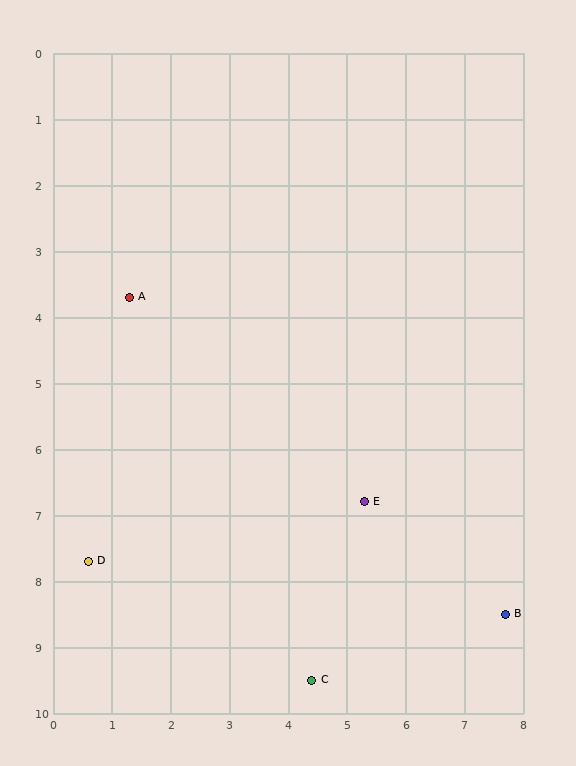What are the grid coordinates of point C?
Point C is at approximately (4.4, 9.5).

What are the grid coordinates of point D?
Point D is at approximately (0.6, 7.7).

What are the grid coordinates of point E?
Point E is at approximately (5.3, 6.8).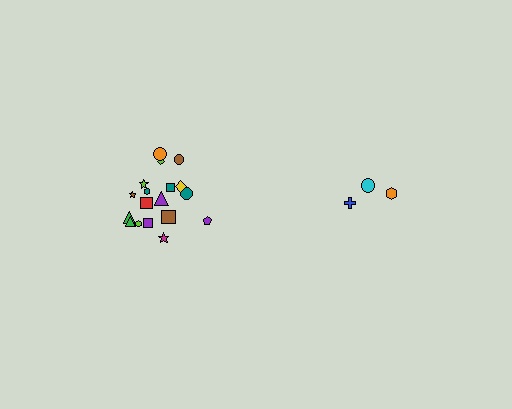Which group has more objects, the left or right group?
The left group.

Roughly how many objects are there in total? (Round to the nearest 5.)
Roughly 20 objects in total.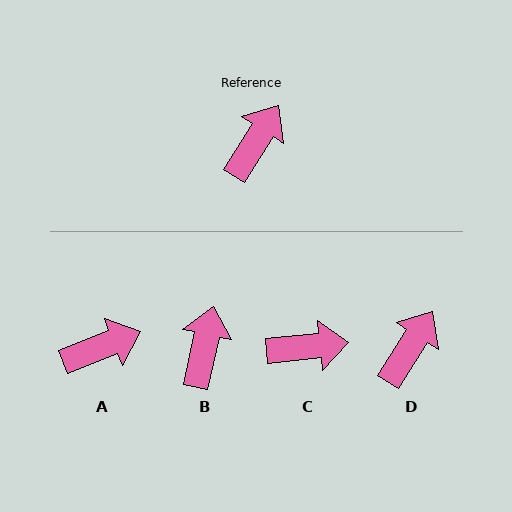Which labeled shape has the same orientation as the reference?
D.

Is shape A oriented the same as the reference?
No, it is off by about 37 degrees.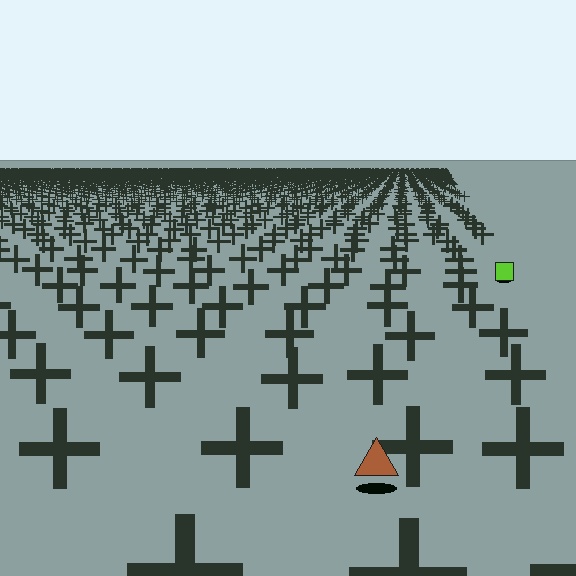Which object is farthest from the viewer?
The lime square is farthest from the viewer. It appears smaller and the ground texture around it is denser.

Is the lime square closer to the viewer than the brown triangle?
No. The brown triangle is closer — you can tell from the texture gradient: the ground texture is coarser near it.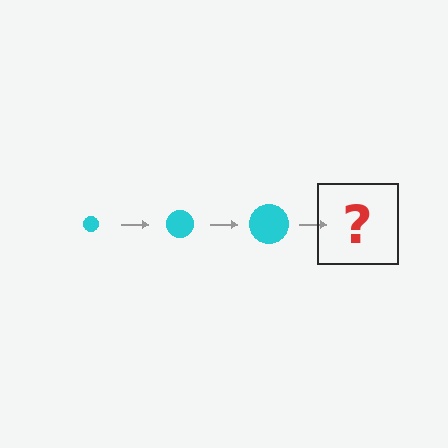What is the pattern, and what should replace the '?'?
The pattern is that the circle gets progressively larger each step. The '?' should be a cyan circle, larger than the previous one.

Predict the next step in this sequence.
The next step is a cyan circle, larger than the previous one.